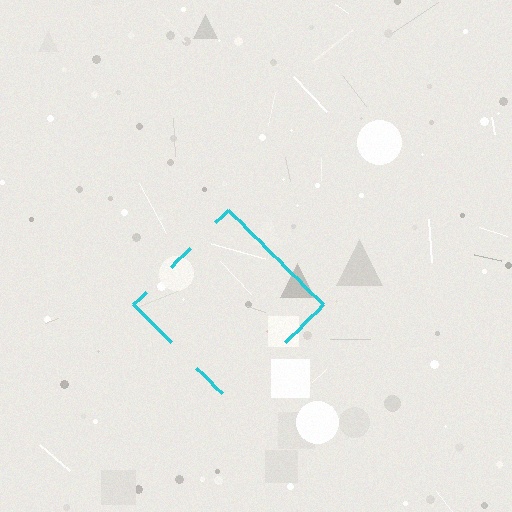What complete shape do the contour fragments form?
The contour fragments form a diamond.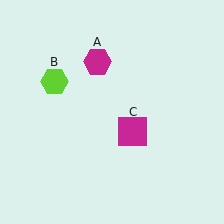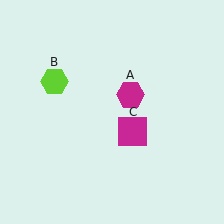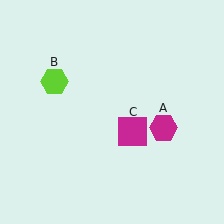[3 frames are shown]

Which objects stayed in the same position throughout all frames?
Lime hexagon (object B) and magenta square (object C) remained stationary.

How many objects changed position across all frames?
1 object changed position: magenta hexagon (object A).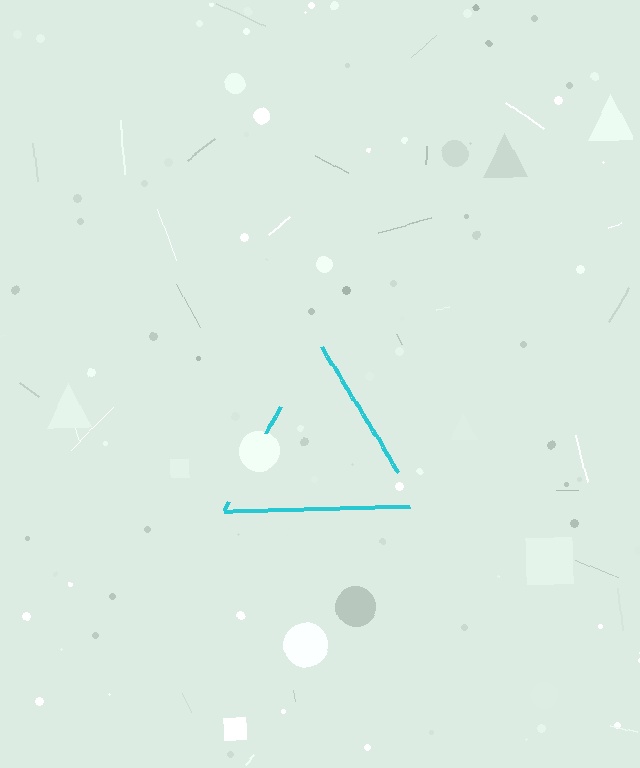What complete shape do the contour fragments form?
The contour fragments form a triangle.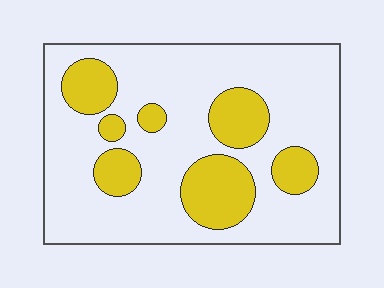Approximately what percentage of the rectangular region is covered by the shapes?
Approximately 25%.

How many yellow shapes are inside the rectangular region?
7.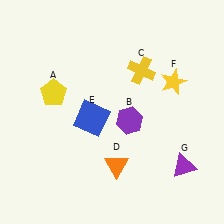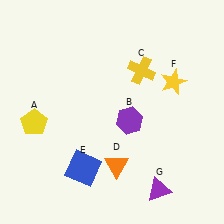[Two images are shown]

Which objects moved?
The objects that moved are: the yellow pentagon (A), the blue square (E), the purple triangle (G).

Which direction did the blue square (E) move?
The blue square (E) moved down.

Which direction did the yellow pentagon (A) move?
The yellow pentagon (A) moved down.